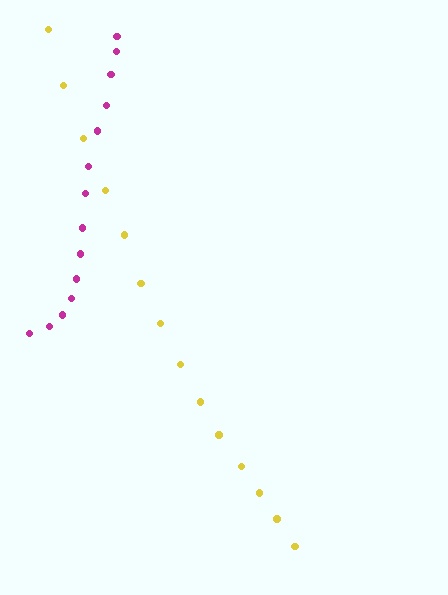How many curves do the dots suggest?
There are 2 distinct paths.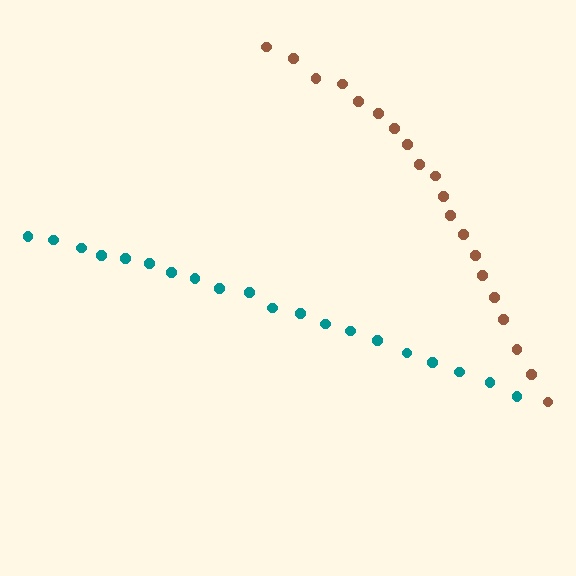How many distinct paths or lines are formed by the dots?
There are 2 distinct paths.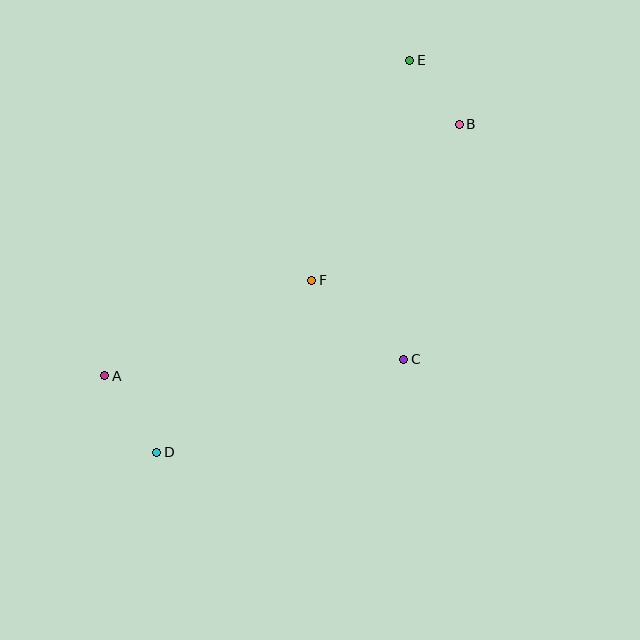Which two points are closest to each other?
Points B and E are closest to each other.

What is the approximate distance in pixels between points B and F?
The distance between B and F is approximately 215 pixels.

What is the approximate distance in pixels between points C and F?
The distance between C and F is approximately 121 pixels.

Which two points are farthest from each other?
Points D and E are farthest from each other.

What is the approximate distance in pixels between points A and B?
The distance between A and B is approximately 435 pixels.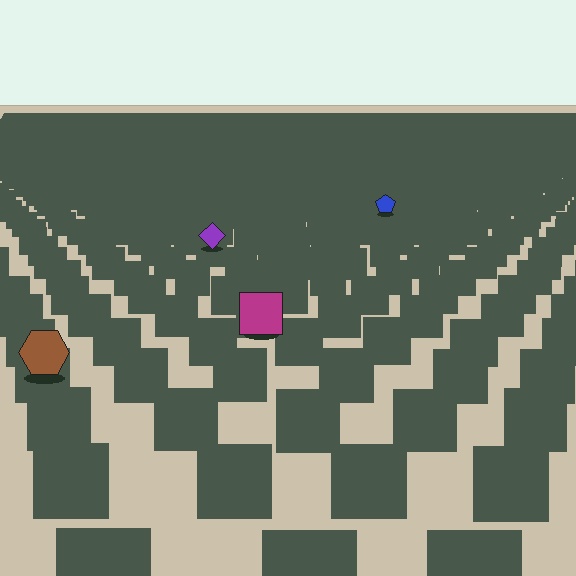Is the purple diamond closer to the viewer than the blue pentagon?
Yes. The purple diamond is closer — you can tell from the texture gradient: the ground texture is coarser near it.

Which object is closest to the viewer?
The brown hexagon is closest. The texture marks near it are larger and more spread out.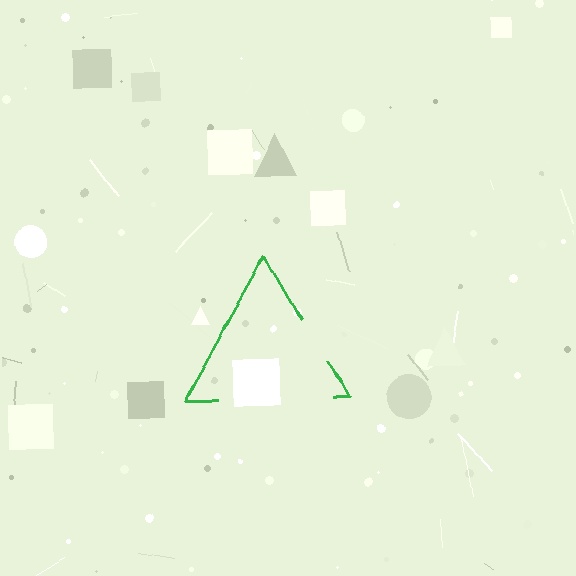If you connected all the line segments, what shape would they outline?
They would outline a triangle.